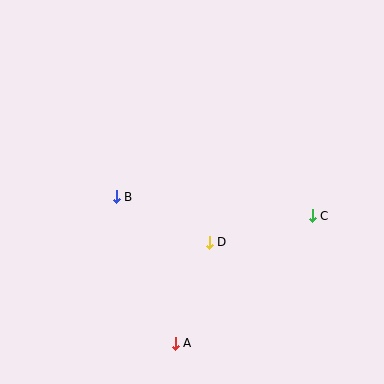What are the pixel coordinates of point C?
Point C is at (312, 216).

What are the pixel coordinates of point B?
Point B is at (116, 197).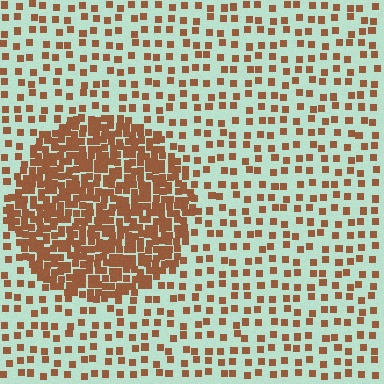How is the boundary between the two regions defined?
The boundary is defined by a change in element density (approximately 3.1x ratio). All elements are the same color, size, and shape.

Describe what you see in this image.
The image contains small brown elements arranged at two different densities. A circle-shaped region is visible where the elements are more densely packed than the surrounding area.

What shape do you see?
I see a circle.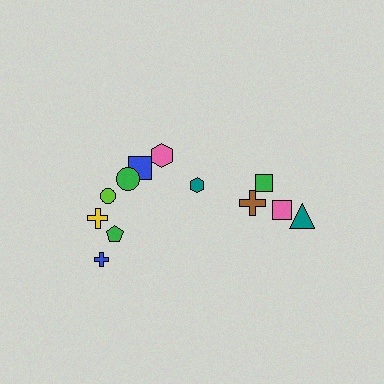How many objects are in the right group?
There are 5 objects.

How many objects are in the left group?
There are 7 objects.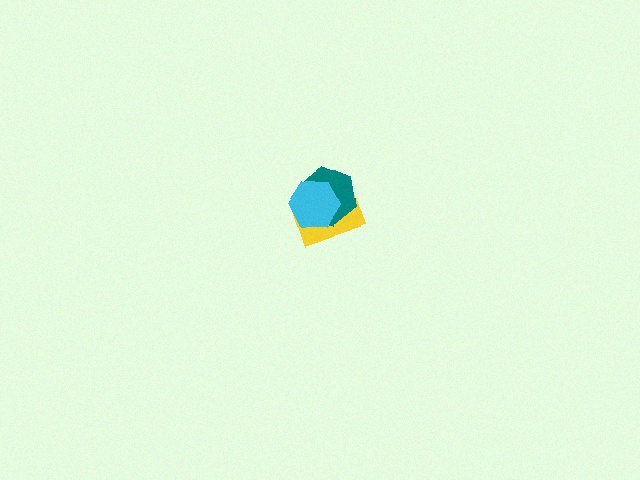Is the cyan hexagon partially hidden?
No, no other shape covers it.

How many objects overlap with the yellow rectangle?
2 objects overlap with the yellow rectangle.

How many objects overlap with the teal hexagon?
2 objects overlap with the teal hexagon.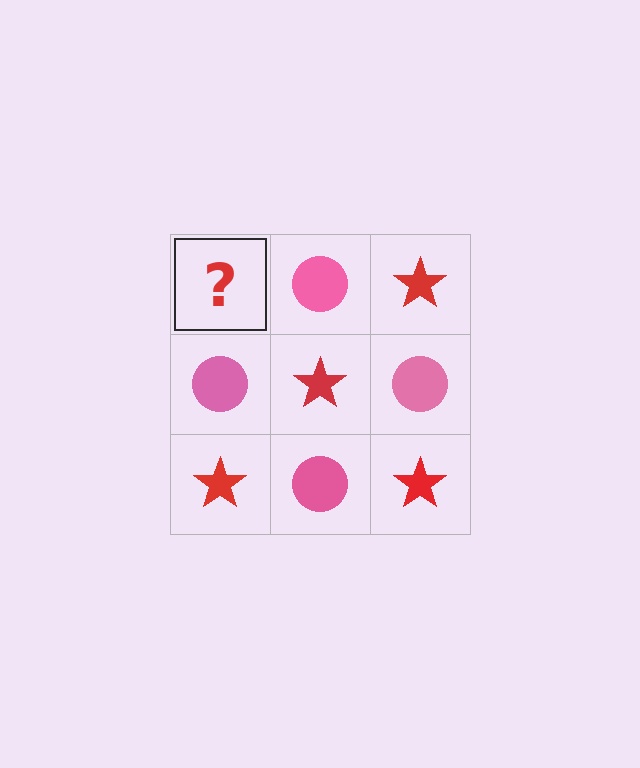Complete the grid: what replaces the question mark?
The question mark should be replaced with a red star.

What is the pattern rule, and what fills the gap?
The rule is that it alternates red star and pink circle in a checkerboard pattern. The gap should be filled with a red star.